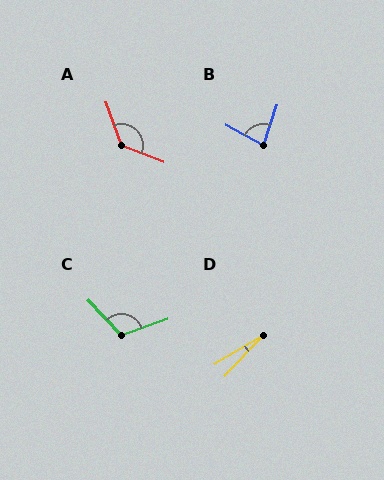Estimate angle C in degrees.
Approximately 114 degrees.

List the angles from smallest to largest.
D (16°), B (80°), C (114°), A (131°).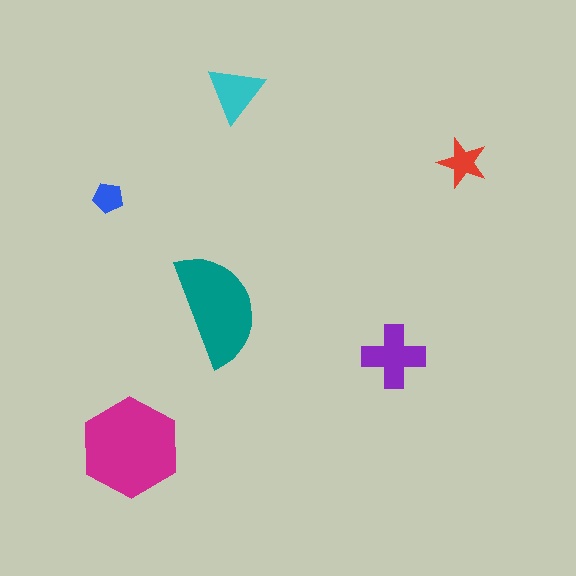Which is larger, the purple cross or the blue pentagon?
The purple cross.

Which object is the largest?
The magenta hexagon.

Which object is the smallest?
The blue pentagon.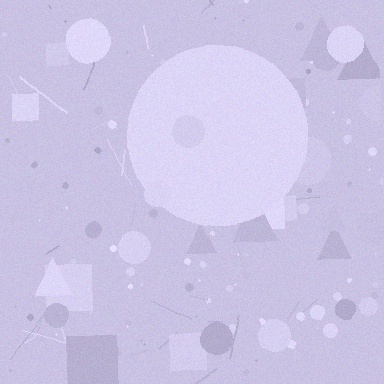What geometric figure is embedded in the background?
A circle is embedded in the background.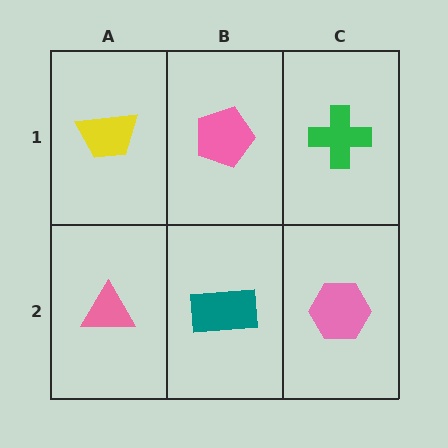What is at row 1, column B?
A pink pentagon.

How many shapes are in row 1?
3 shapes.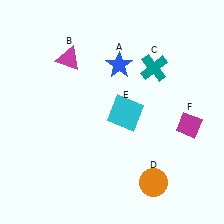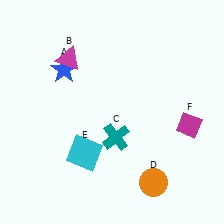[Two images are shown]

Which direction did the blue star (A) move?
The blue star (A) moved left.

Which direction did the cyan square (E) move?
The cyan square (E) moved left.